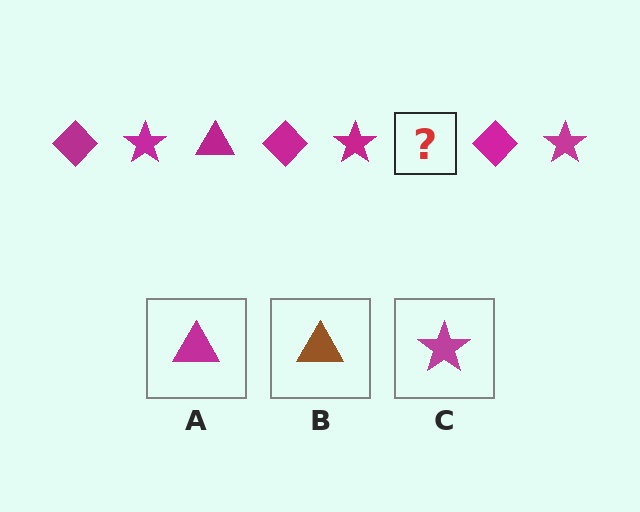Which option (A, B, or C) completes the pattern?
A.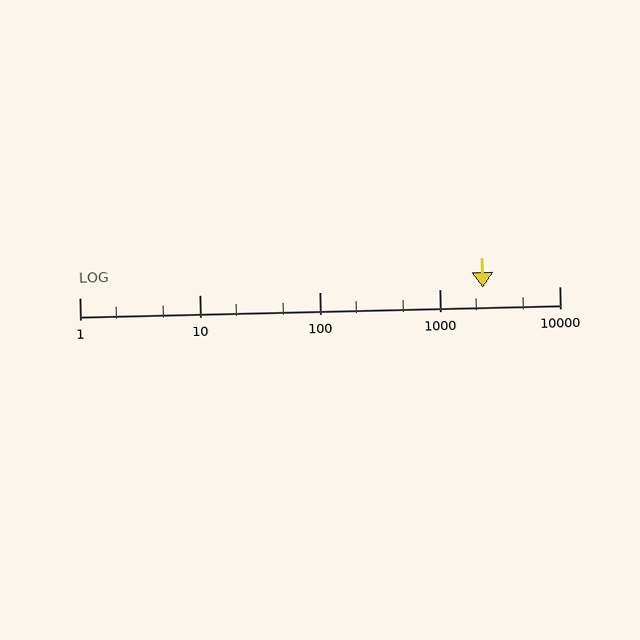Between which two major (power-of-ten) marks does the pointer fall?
The pointer is between 1000 and 10000.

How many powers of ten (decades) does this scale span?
The scale spans 4 decades, from 1 to 10000.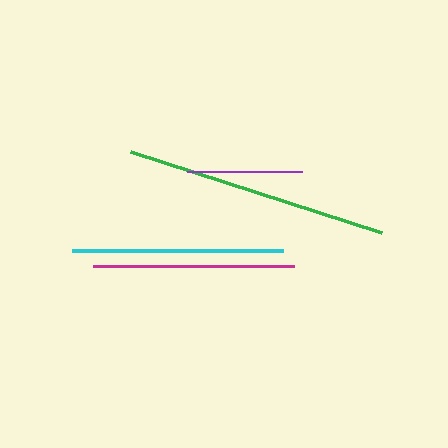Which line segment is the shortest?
The purple line is the shortest at approximately 115 pixels.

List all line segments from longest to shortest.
From longest to shortest: green, cyan, magenta, purple.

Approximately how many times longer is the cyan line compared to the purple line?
The cyan line is approximately 1.8 times the length of the purple line.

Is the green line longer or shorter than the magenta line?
The green line is longer than the magenta line.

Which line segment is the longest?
The green line is the longest at approximately 264 pixels.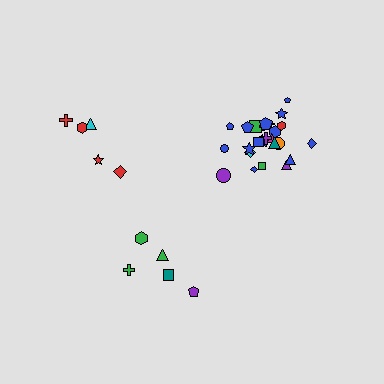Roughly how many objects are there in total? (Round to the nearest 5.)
Roughly 35 objects in total.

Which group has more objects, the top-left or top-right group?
The top-right group.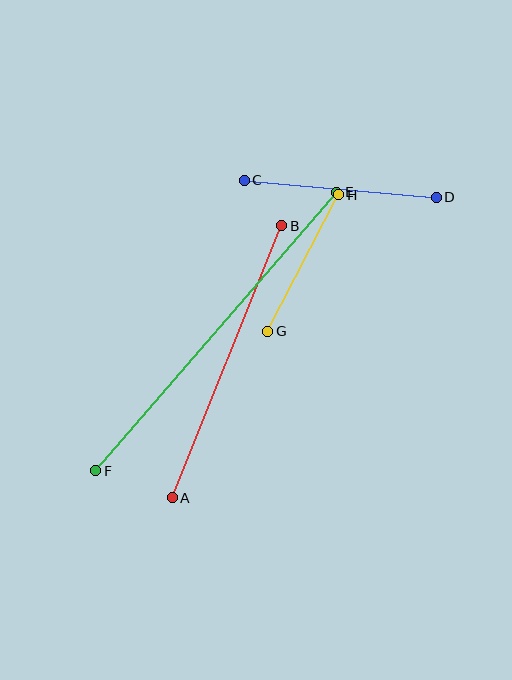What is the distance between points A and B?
The distance is approximately 293 pixels.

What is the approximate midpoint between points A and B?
The midpoint is at approximately (227, 362) pixels.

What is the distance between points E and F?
The distance is approximately 368 pixels.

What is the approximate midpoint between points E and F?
The midpoint is at approximately (216, 332) pixels.